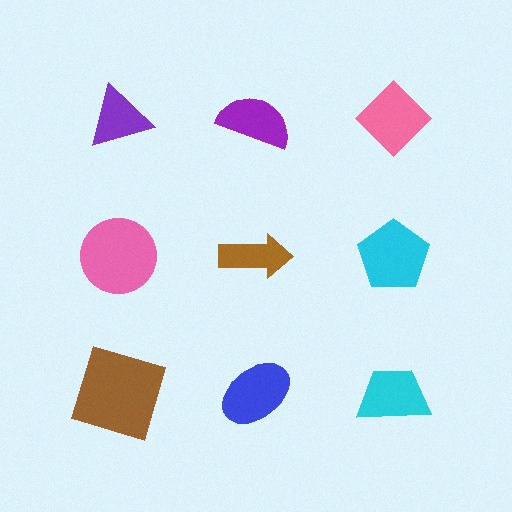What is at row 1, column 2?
A purple semicircle.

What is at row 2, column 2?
A brown arrow.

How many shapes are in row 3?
3 shapes.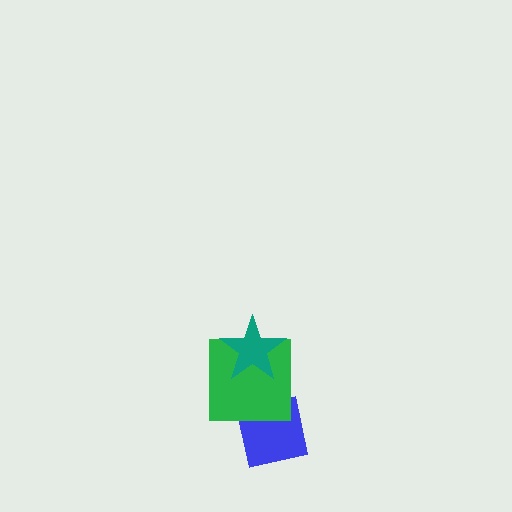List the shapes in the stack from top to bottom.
From top to bottom: the teal star, the green square, the blue square.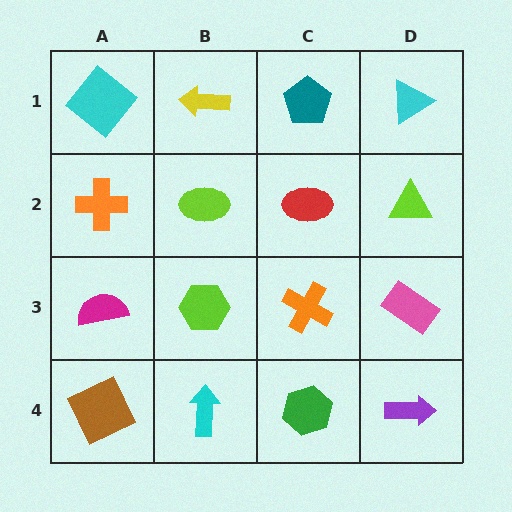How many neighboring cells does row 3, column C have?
4.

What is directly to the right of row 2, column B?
A red ellipse.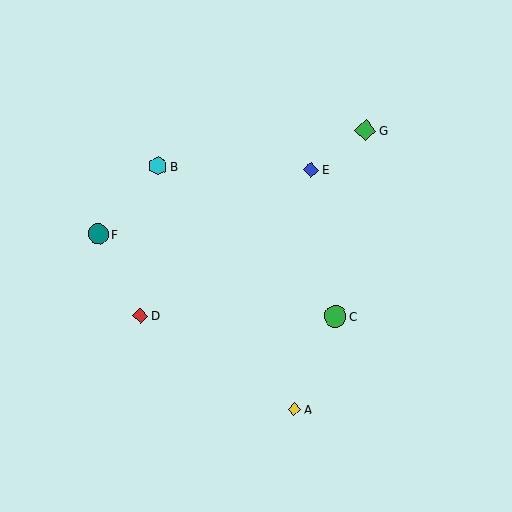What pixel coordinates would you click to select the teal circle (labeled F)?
Click at (98, 234) to select the teal circle F.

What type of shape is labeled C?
Shape C is a green circle.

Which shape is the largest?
The green circle (labeled C) is the largest.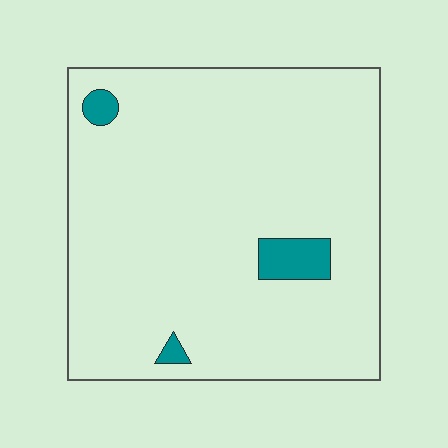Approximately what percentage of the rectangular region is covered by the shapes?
Approximately 5%.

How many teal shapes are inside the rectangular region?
3.